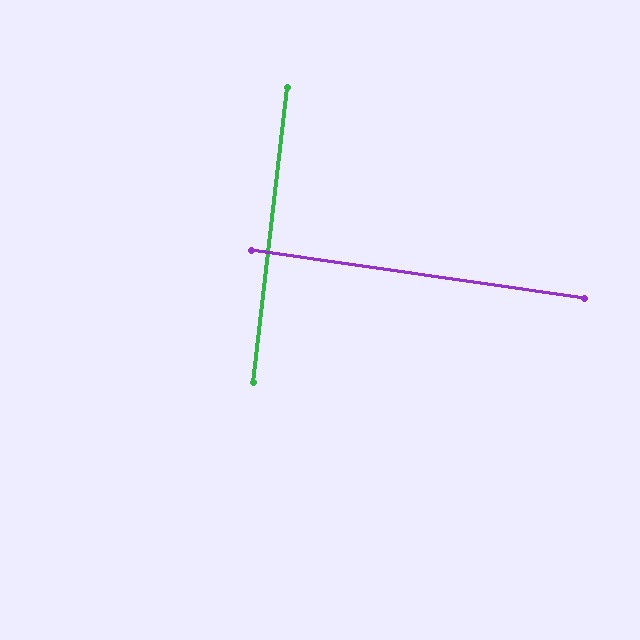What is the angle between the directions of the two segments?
Approximately 88 degrees.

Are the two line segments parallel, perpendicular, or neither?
Perpendicular — they meet at approximately 88°.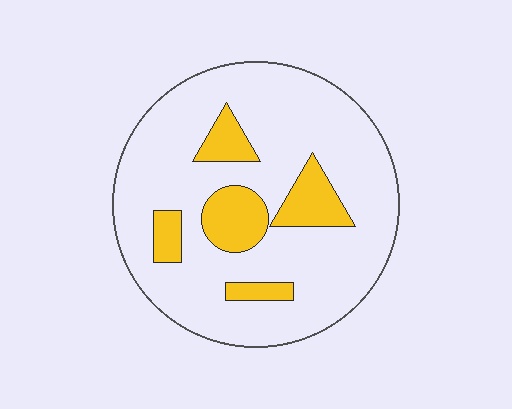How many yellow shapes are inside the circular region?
5.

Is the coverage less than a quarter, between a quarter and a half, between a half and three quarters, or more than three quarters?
Less than a quarter.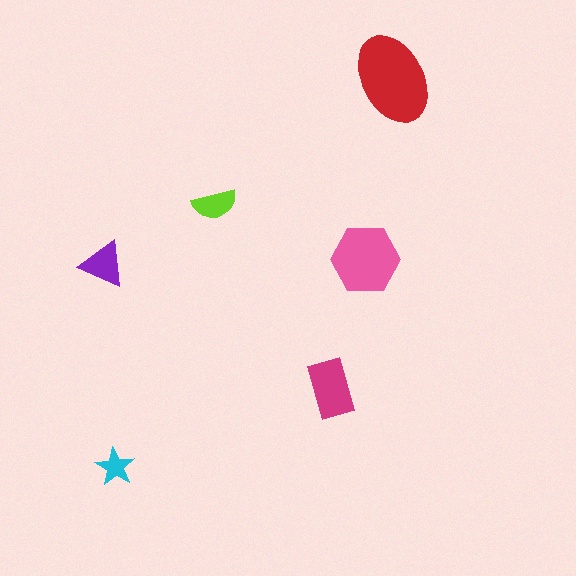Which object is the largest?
The red ellipse.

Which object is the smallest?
The cyan star.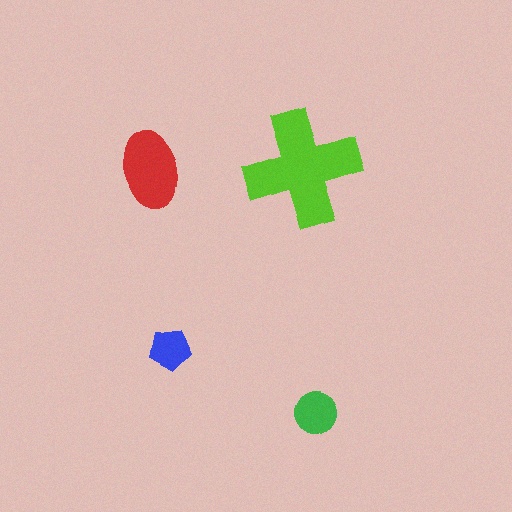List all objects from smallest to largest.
The blue pentagon, the green circle, the red ellipse, the lime cross.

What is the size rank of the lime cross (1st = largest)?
1st.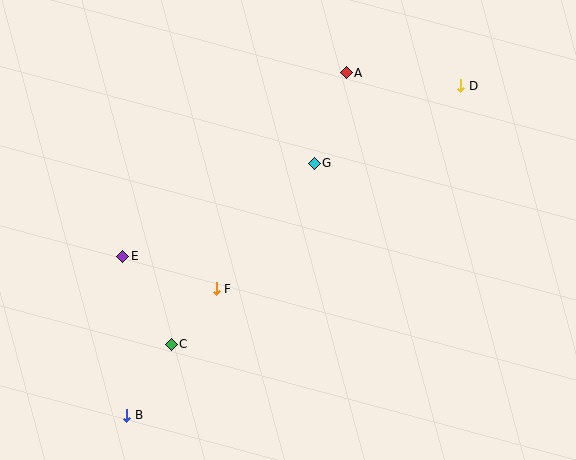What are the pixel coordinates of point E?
Point E is at (123, 256).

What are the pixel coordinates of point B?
Point B is at (126, 415).